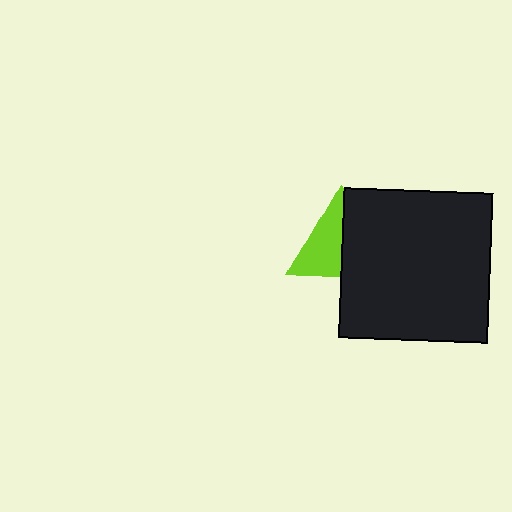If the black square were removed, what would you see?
You would see the complete lime triangle.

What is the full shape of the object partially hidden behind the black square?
The partially hidden object is a lime triangle.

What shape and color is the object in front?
The object in front is a black square.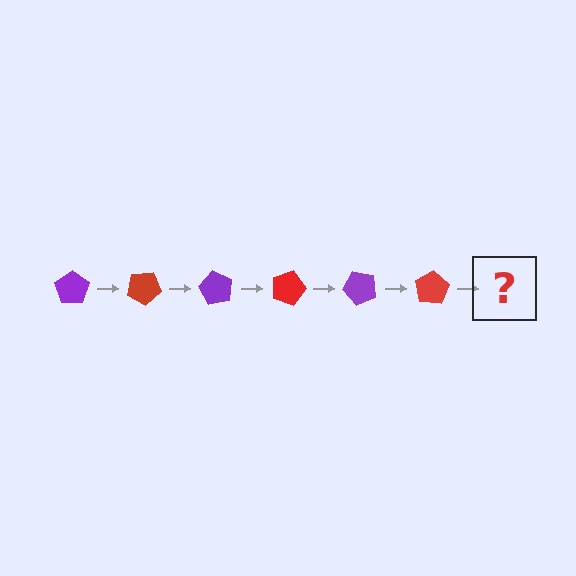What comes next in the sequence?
The next element should be a purple pentagon, rotated 180 degrees from the start.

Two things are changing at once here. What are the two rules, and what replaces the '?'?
The two rules are that it rotates 30 degrees each step and the color cycles through purple and red. The '?' should be a purple pentagon, rotated 180 degrees from the start.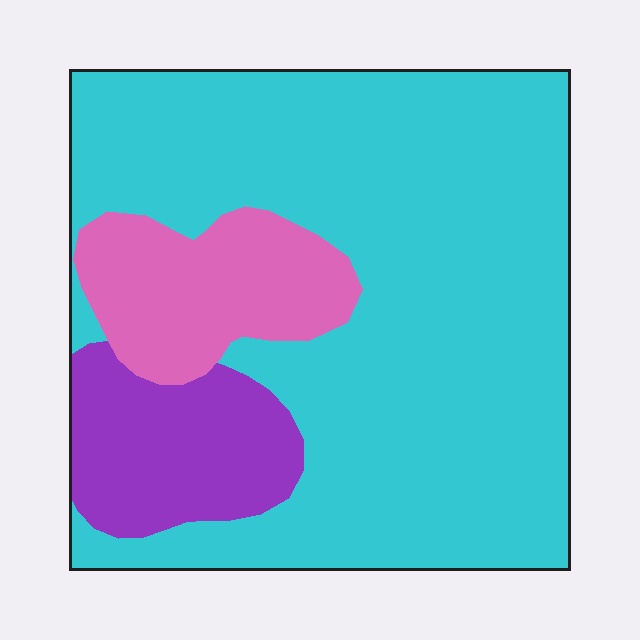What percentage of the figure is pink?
Pink covers roughly 15% of the figure.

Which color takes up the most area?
Cyan, at roughly 75%.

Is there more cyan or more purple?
Cyan.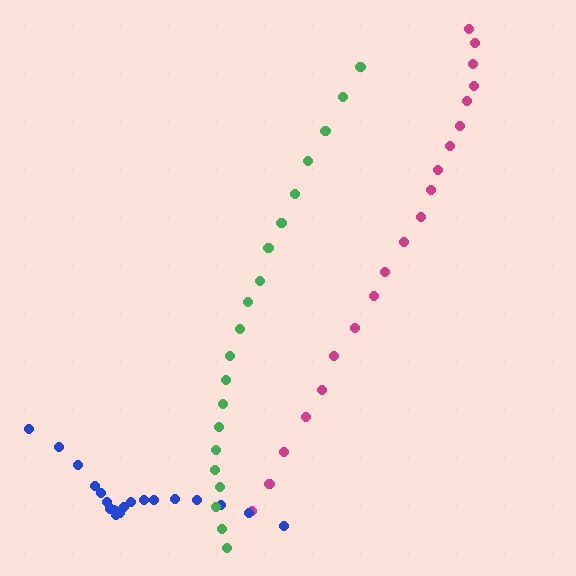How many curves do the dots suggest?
There are 3 distinct paths.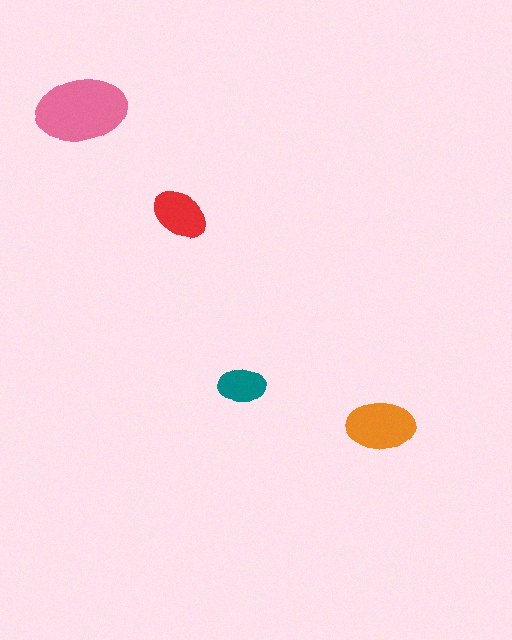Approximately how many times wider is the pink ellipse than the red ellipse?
About 1.5 times wider.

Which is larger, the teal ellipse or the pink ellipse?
The pink one.